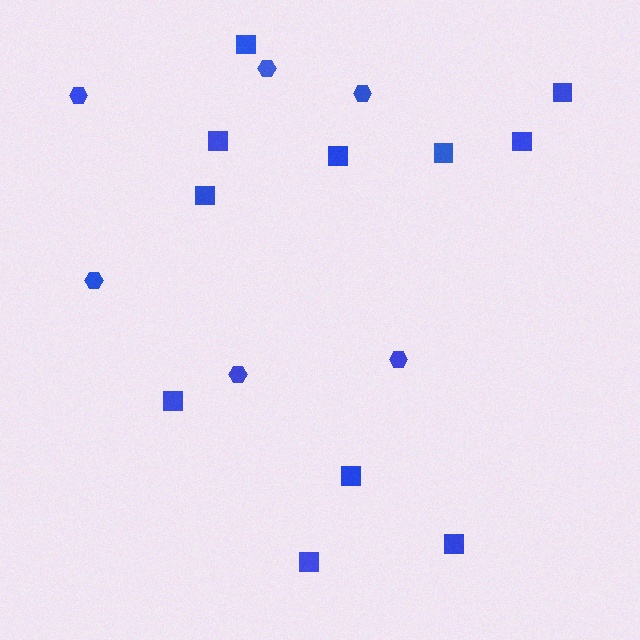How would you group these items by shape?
There are 2 groups: one group of hexagons (6) and one group of squares (11).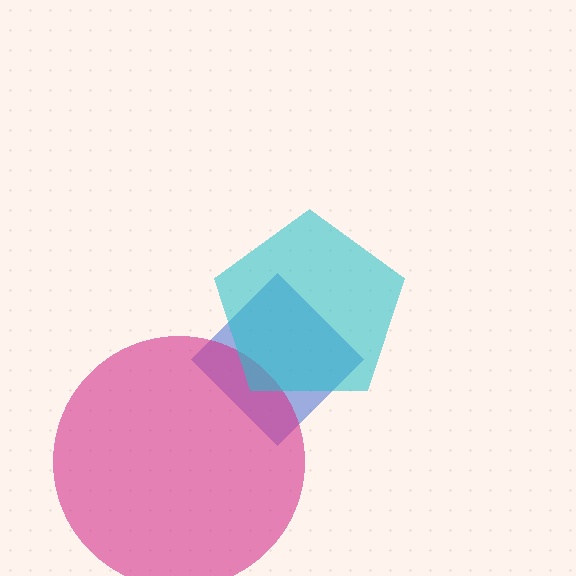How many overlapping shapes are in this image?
There are 3 overlapping shapes in the image.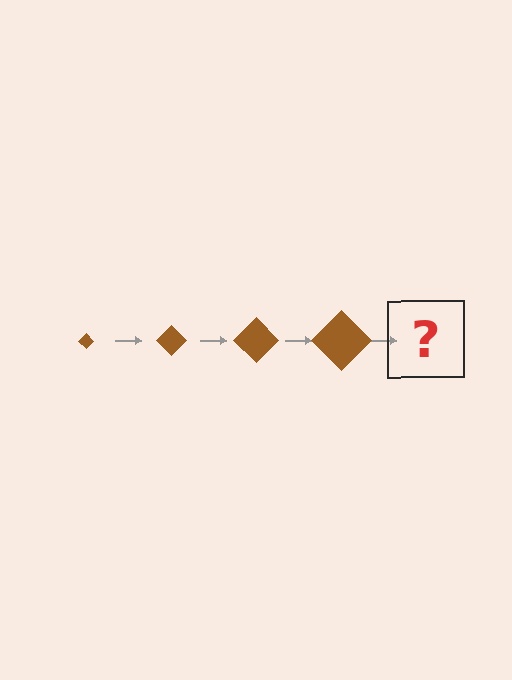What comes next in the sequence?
The next element should be a brown diamond, larger than the previous one.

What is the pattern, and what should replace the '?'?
The pattern is that the diamond gets progressively larger each step. The '?' should be a brown diamond, larger than the previous one.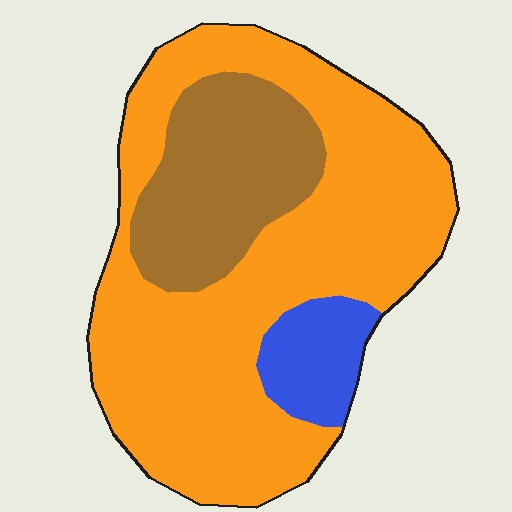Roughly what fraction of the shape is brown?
Brown takes up about one quarter (1/4) of the shape.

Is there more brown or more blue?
Brown.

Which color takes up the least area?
Blue, at roughly 10%.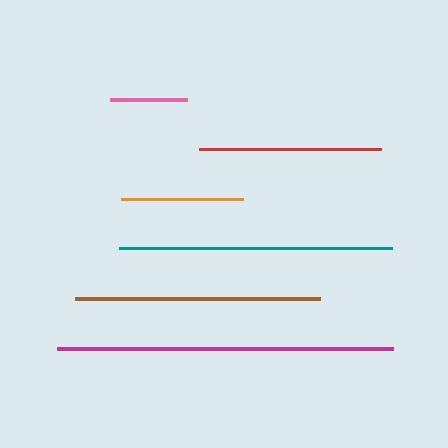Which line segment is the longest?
The magenta line is the longest at approximately 336 pixels.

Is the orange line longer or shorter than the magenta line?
The magenta line is longer than the orange line.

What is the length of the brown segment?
The brown segment is approximately 245 pixels long.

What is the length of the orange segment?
The orange segment is approximately 123 pixels long.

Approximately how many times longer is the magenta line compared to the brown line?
The magenta line is approximately 1.4 times the length of the brown line.